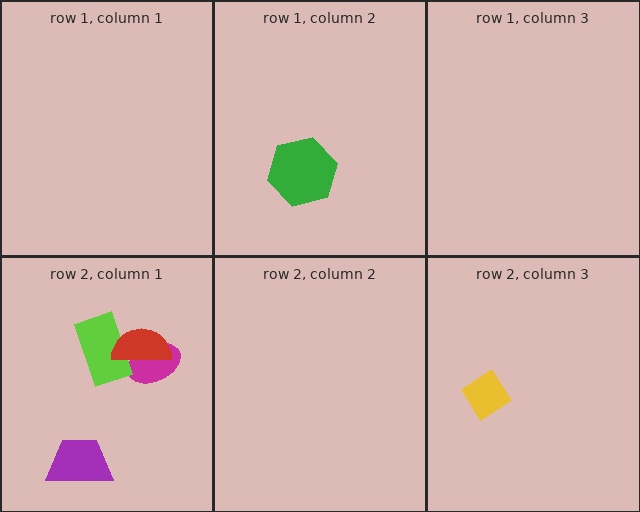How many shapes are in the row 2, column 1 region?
4.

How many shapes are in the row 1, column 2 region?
1.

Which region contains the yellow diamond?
The row 2, column 3 region.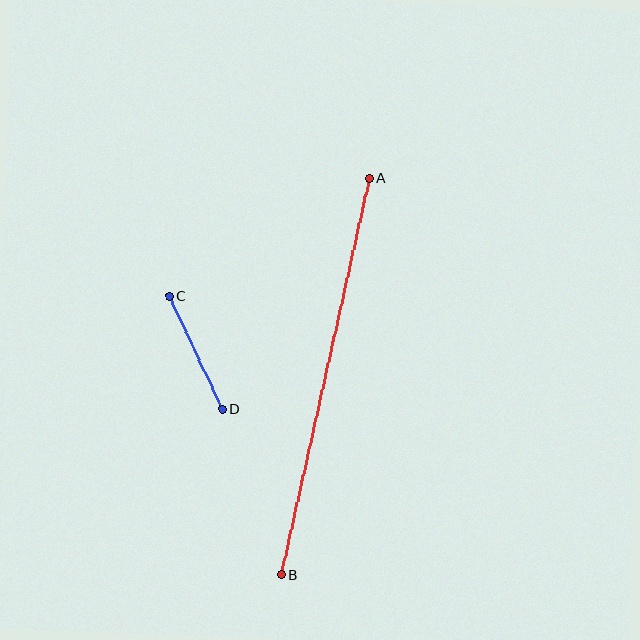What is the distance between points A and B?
The distance is approximately 406 pixels.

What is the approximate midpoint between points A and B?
The midpoint is at approximately (325, 376) pixels.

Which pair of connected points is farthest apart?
Points A and B are farthest apart.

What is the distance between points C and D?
The distance is approximately 125 pixels.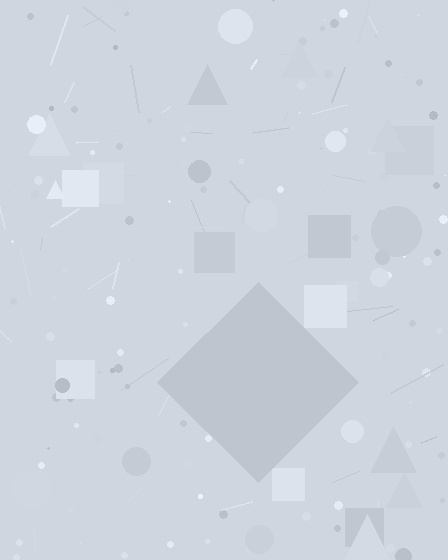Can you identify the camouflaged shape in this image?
The camouflaged shape is a diamond.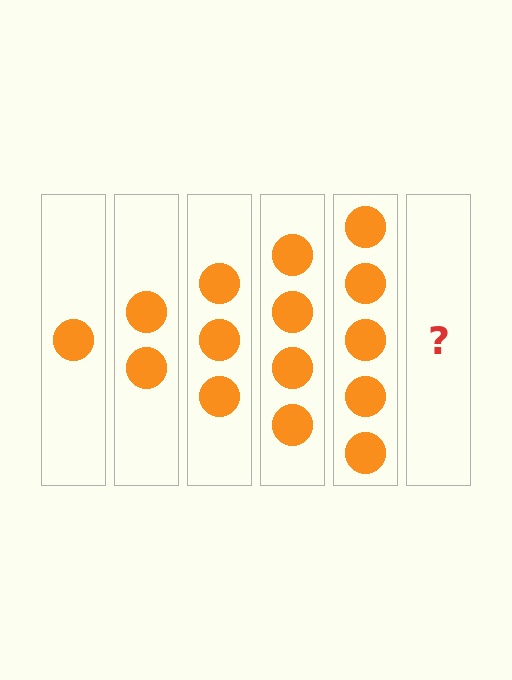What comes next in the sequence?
The next element should be 6 circles.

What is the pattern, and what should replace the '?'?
The pattern is that each step adds one more circle. The '?' should be 6 circles.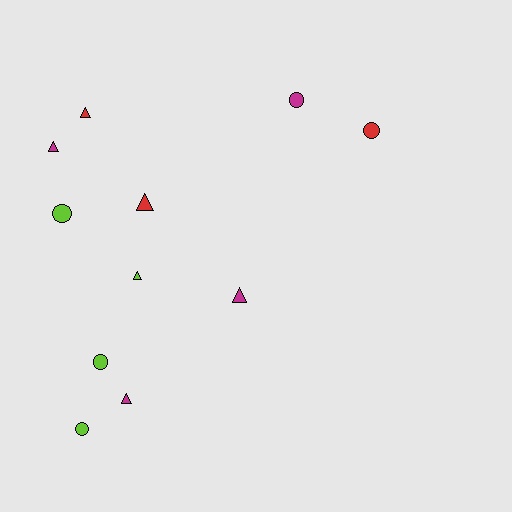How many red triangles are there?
There are 2 red triangles.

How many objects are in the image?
There are 11 objects.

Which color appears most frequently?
Lime, with 4 objects.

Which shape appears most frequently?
Triangle, with 6 objects.